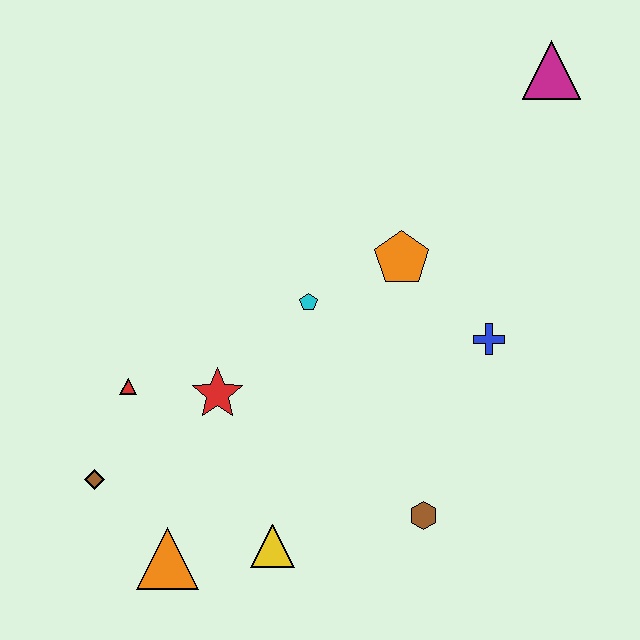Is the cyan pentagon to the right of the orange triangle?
Yes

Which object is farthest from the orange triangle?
The magenta triangle is farthest from the orange triangle.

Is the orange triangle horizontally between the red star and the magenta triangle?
No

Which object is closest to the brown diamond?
The red triangle is closest to the brown diamond.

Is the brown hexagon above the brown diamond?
No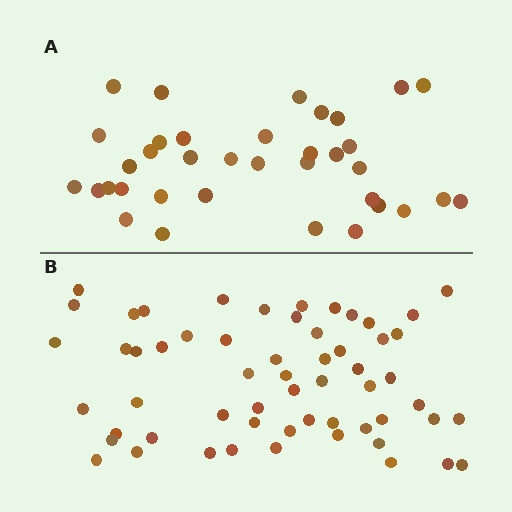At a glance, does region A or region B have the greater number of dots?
Region B (the bottom region) has more dots.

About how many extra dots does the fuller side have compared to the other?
Region B has approximately 20 more dots than region A.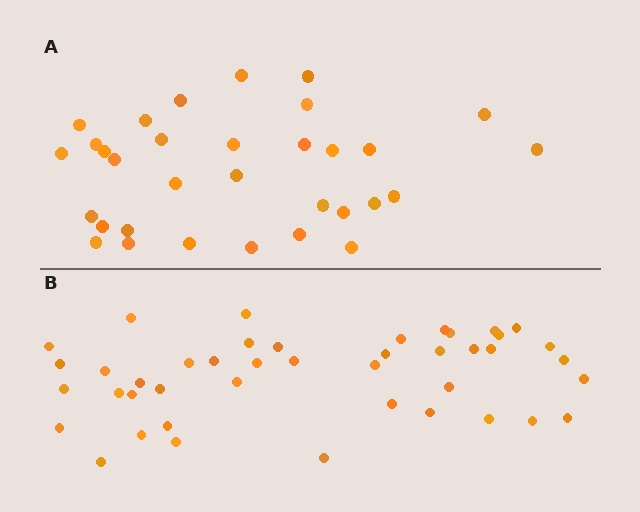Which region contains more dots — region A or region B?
Region B (the bottom region) has more dots.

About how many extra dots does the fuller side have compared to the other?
Region B has roughly 12 or so more dots than region A.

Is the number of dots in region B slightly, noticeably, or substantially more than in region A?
Region B has noticeably more, but not dramatically so. The ratio is roughly 1.3 to 1.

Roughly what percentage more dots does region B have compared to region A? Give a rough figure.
About 35% more.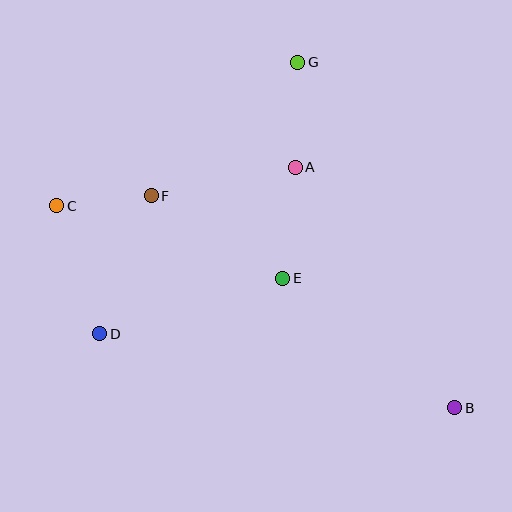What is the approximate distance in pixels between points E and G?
The distance between E and G is approximately 217 pixels.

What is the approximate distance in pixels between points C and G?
The distance between C and G is approximately 281 pixels.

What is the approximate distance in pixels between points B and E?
The distance between B and E is approximately 215 pixels.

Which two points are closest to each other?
Points C and F are closest to each other.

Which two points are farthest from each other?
Points B and C are farthest from each other.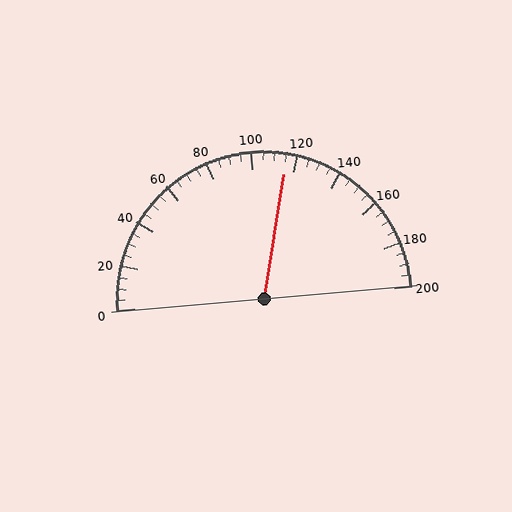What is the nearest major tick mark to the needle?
The nearest major tick mark is 120.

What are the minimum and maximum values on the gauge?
The gauge ranges from 0 to 200.